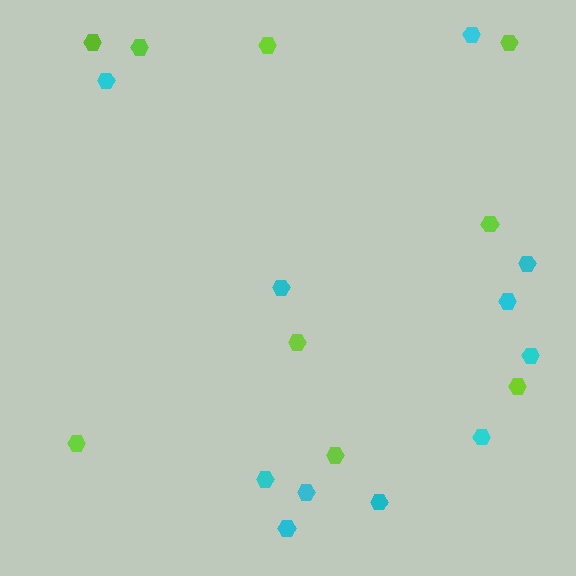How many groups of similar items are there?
There are 2 groups: one group of cyan hexagons (11) and one group of lime hexagons (9).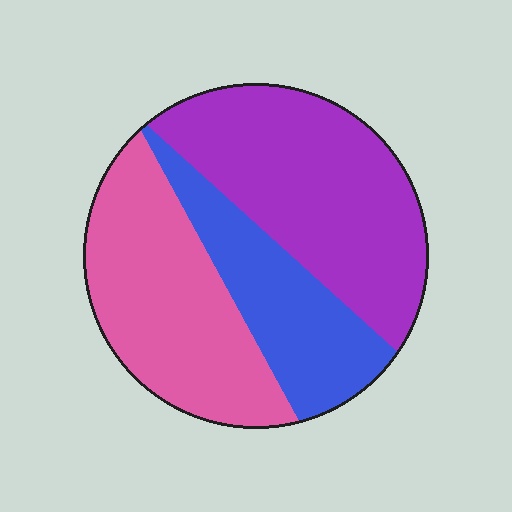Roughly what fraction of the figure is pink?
Pink takes up about one third (1/3) of the figure.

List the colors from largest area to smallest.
From largest to smallest: purple, pink, blue.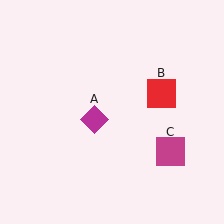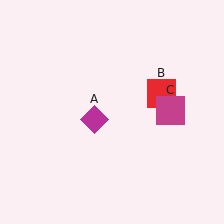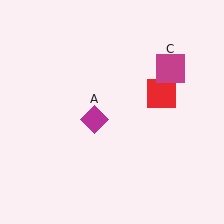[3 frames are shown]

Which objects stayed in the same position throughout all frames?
Magenta diamond (object A) and red square (object B) remained stationary.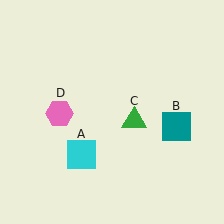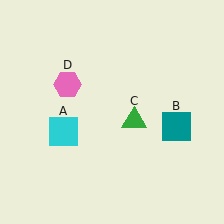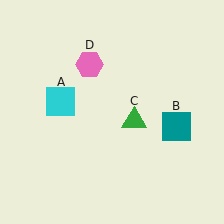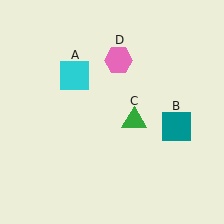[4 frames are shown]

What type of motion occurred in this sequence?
The cyan square (object A), pink hexagon (object D) rotated clockwise around the center of the scene.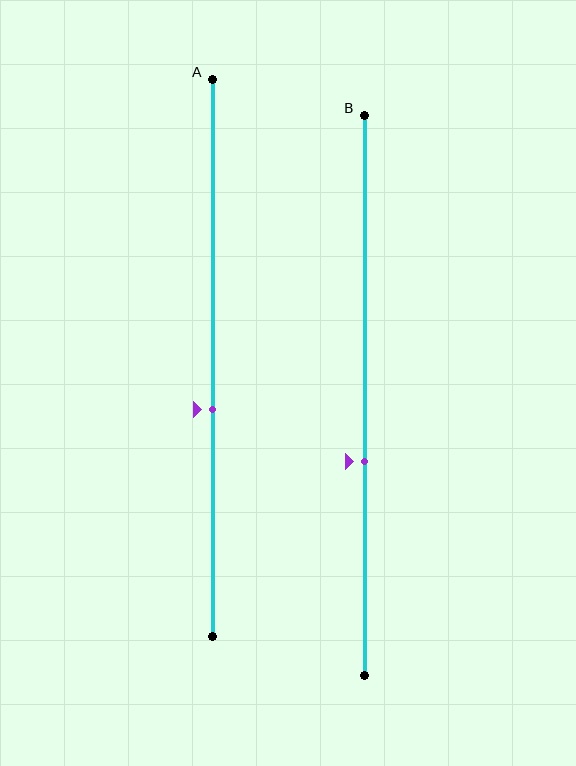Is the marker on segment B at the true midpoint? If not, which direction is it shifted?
No, the marker on segment B is shifted downward by about 12% of the segment length.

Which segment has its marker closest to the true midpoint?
Segment A has its marker closest to the true midpoint.